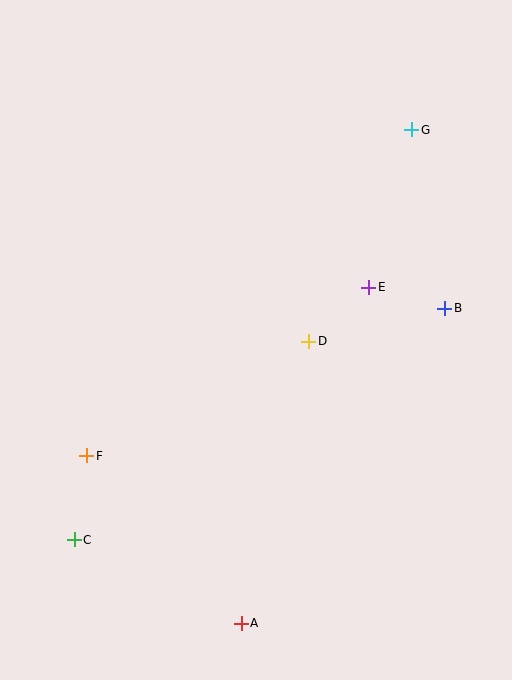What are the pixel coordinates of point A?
Point A is at (241, 623).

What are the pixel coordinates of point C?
Point C is at (74, 540).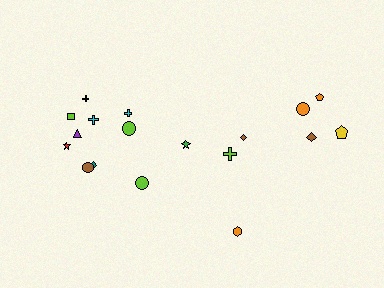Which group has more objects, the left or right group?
The left group.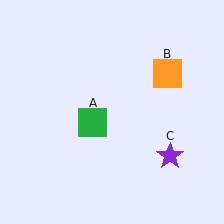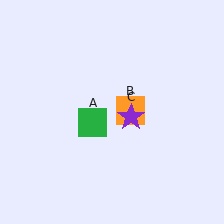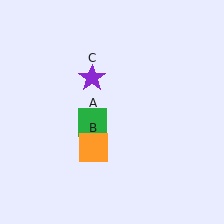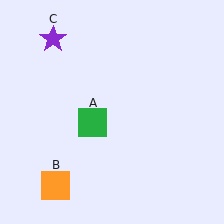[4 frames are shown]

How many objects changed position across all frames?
2 objects changed position: orange square (object B), purple star (object C).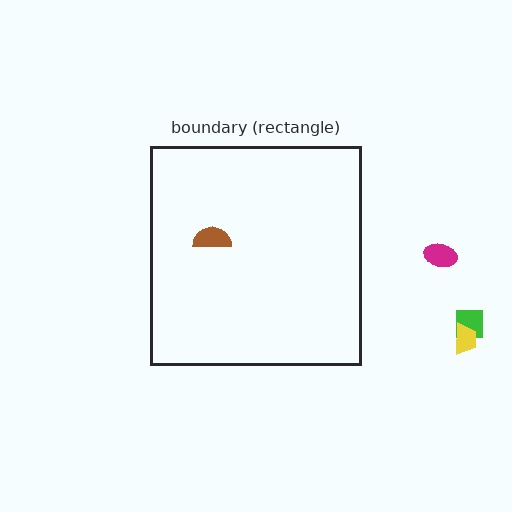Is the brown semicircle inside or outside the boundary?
Inside.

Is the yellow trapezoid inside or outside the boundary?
Outside.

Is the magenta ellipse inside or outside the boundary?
Outside.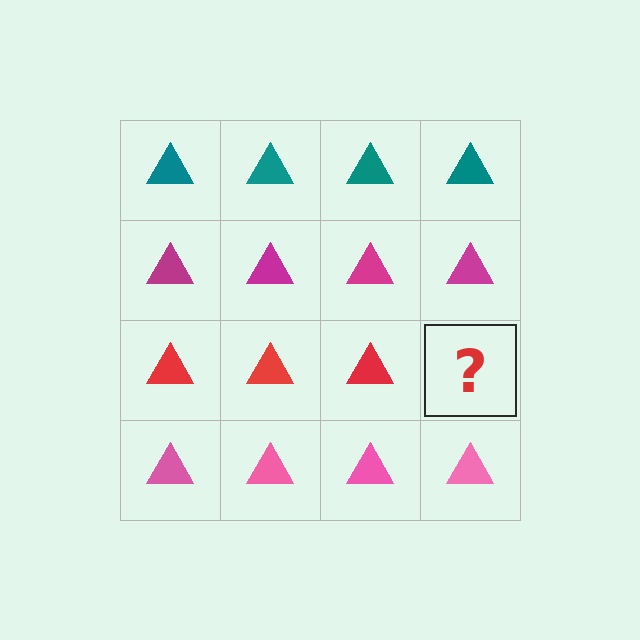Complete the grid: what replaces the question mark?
The question mark should be replaced with a red triangle.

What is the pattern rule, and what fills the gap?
The rule is that each row has a consistent color. The gap should be filled with a red triangle.